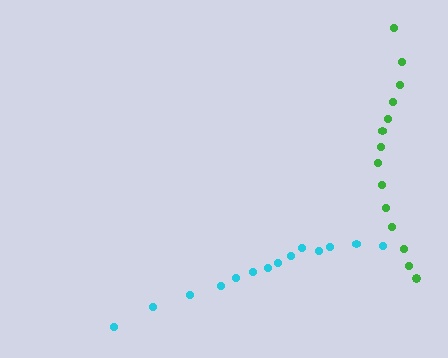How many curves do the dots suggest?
There are 2 distinct paths.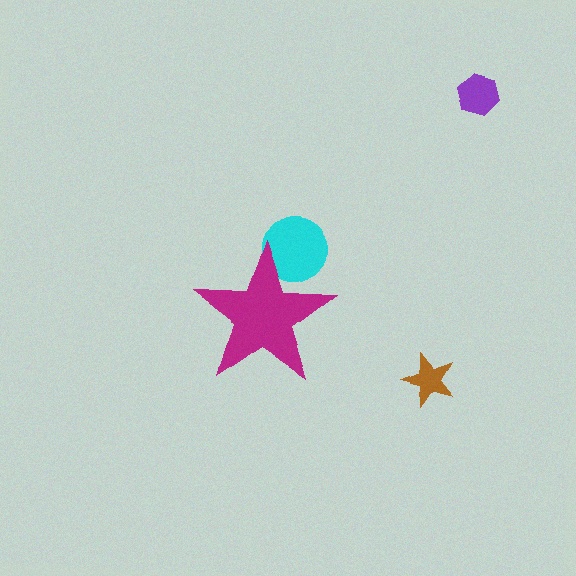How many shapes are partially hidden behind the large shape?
1 shape is partially hidden.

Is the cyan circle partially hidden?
Yes, the cyan circle is partially hidden behind the magenta star.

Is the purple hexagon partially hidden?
No, the purple hexagon is fully visible.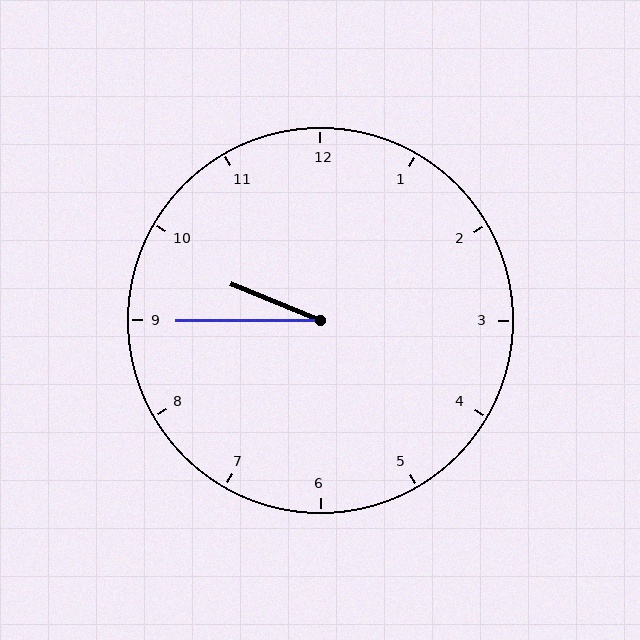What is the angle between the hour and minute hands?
Approximately 22 degrees.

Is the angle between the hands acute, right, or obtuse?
It is acute.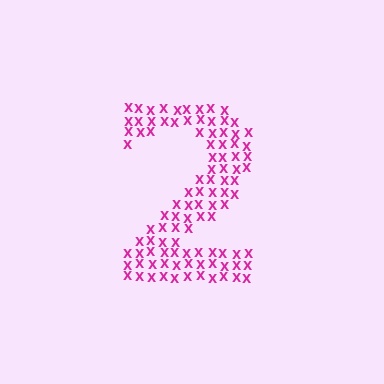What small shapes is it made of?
It is made of small letter X's.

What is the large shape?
The large shape is the digit 2.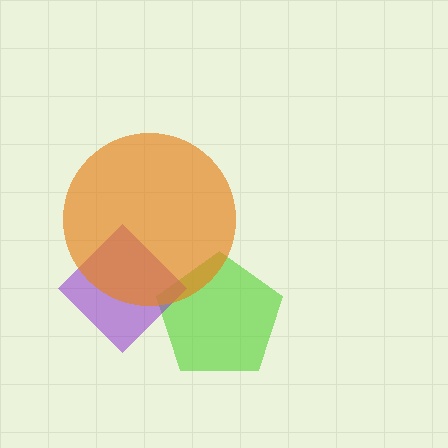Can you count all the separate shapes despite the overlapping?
Yes, there are 3 separate shapes.